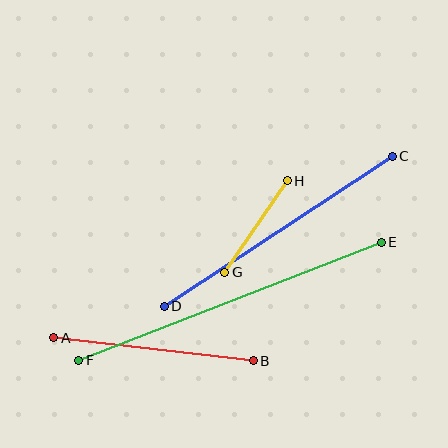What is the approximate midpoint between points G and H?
The midpoint is at approximately (256, 226) pixels.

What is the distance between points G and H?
The distance is approximately 111 pixels.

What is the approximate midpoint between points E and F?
The midpoint is at approximately (230, 301) pixels.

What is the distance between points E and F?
The distance is approximately 325 pixels.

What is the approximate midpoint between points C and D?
The midpoint is at approximately (278, 231) pixels.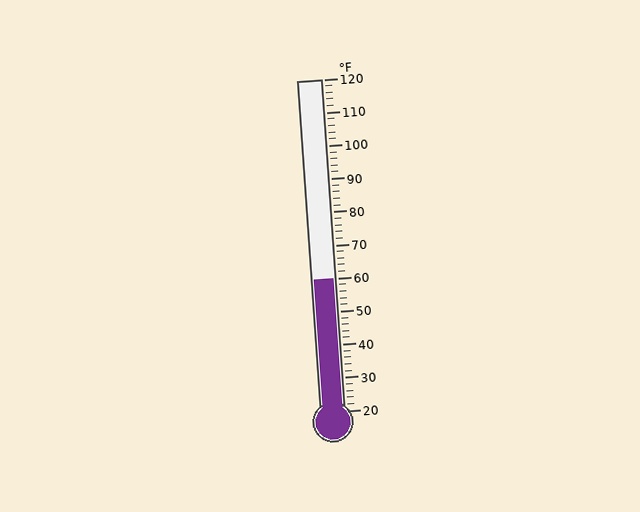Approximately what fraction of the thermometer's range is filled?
The thermometer is filled to approximately 40% of its range.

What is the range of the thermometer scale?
The thermometer scale ranges from 20°F to 120°F.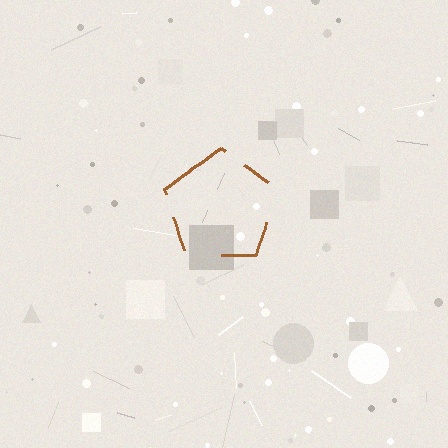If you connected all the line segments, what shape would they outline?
They would outline a pentagon.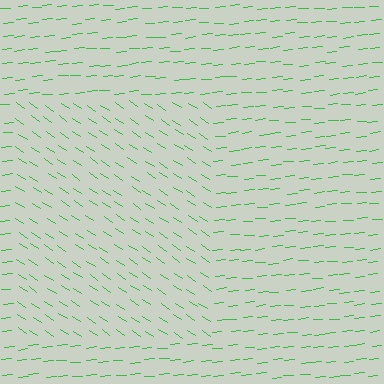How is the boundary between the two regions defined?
The boundary is defined purely by a change in line orientation (approximately 39 degrees difference). All lines are the same color and thickness.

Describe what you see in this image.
The image is filled with small green line segments. A rectangle region in the image has lines oriented differently from the surrounding lines, creating a visible texture boundary.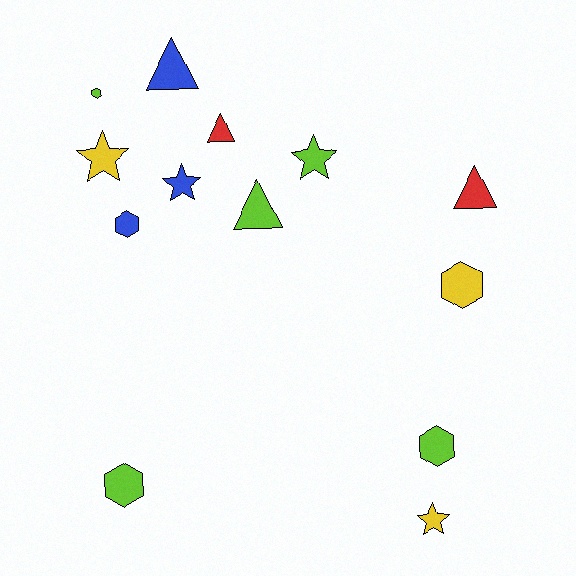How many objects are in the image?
There are 13 objects.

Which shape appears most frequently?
Hexagon, with 5 objects.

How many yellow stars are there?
There are 2 yellow stars.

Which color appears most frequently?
Lime, with 5 objects.